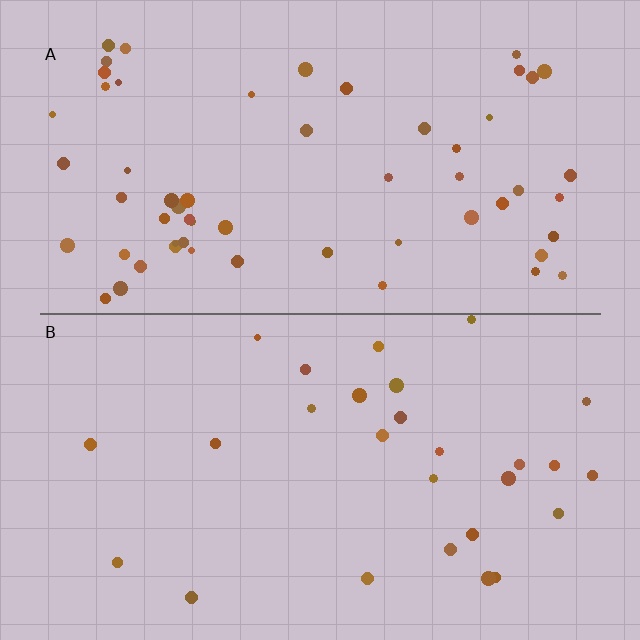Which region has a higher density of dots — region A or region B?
A (the top).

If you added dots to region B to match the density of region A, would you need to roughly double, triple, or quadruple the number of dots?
Approximately double.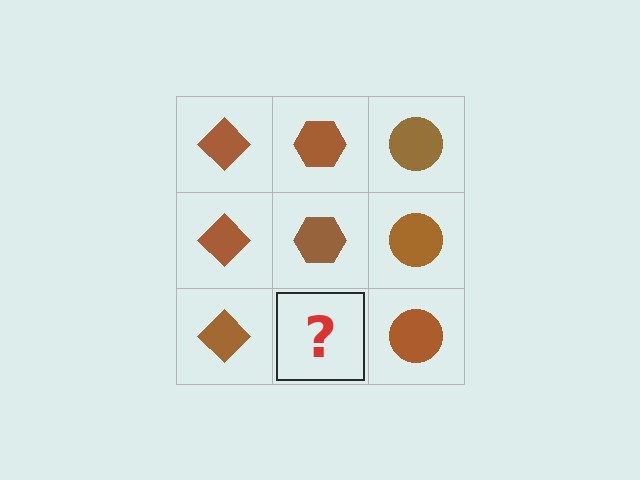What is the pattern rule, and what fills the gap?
The rule is that each column has a consistent shape. The gap should be filled with a brown hexagon.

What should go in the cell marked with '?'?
The missing cell should contain a brown hexagon.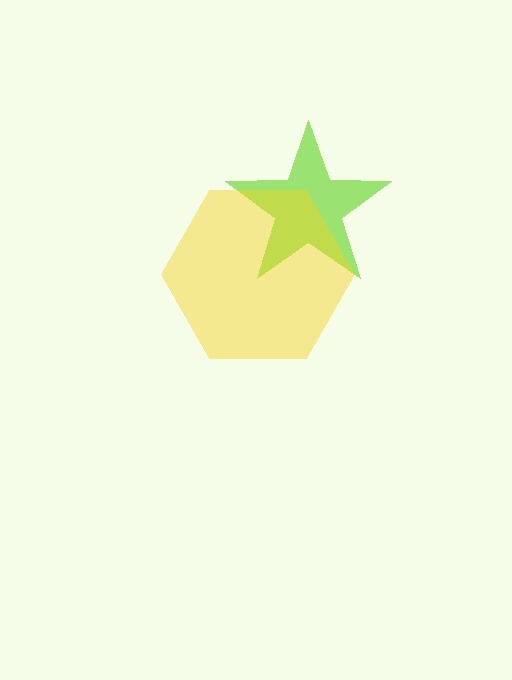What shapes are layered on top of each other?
The layered shapes are: a lime star, a yellow hexagon.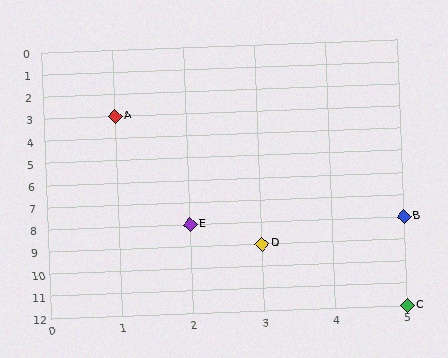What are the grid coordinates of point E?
Point E is at grid coordinates (2, 8).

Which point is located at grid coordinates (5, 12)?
Point C is at (5, 12).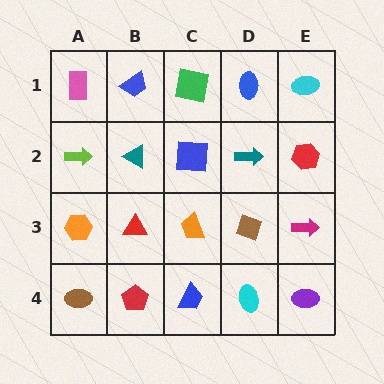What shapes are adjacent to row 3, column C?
A blue square (row 2, column C), a blue trapezoid (row 4, column C), a red triangle (row 3, column B), a brown diamond (row 3, column D).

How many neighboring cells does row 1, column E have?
2.